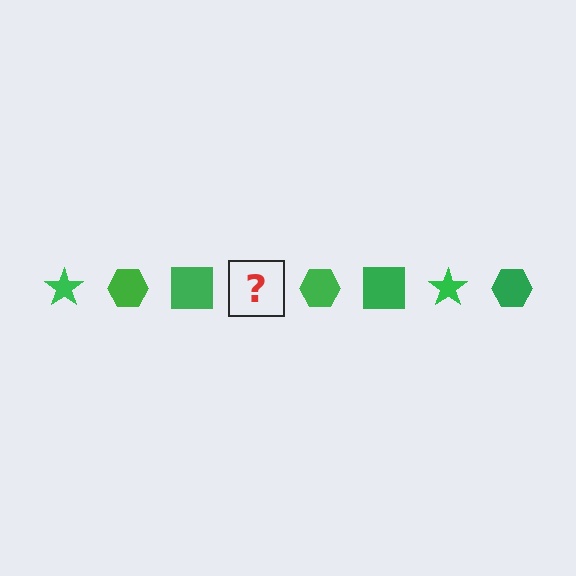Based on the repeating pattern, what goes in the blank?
The blank should be a green star.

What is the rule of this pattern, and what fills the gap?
The rule is that the pattern cycles through star, hexagon, square shapes in green. The gap should be filled with a green star.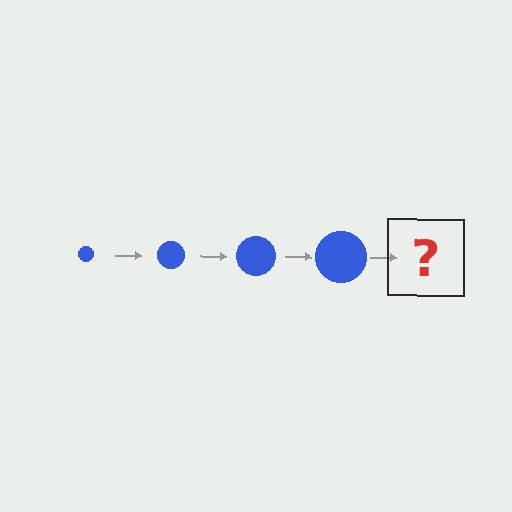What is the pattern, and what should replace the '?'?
The pattern is that the circle gets progressively larger each step. The '?' should be a blue circle, larger than the previous one.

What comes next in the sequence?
The next element should be a blue circle, larger than the previous one.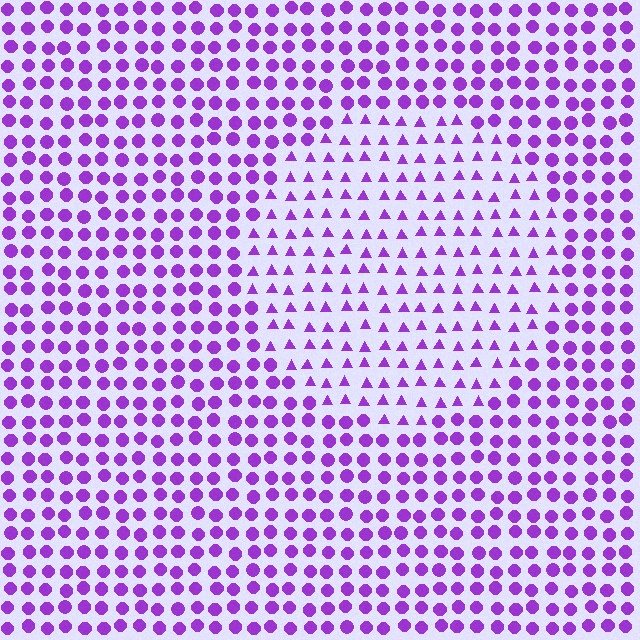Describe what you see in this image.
The image is filled with small purple elements arranged in a uniform grid. A circle-shaped region contains triangles, while the surrounding area contains circles. The boundary is defined purely by the change in element shape.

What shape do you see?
I see a circle.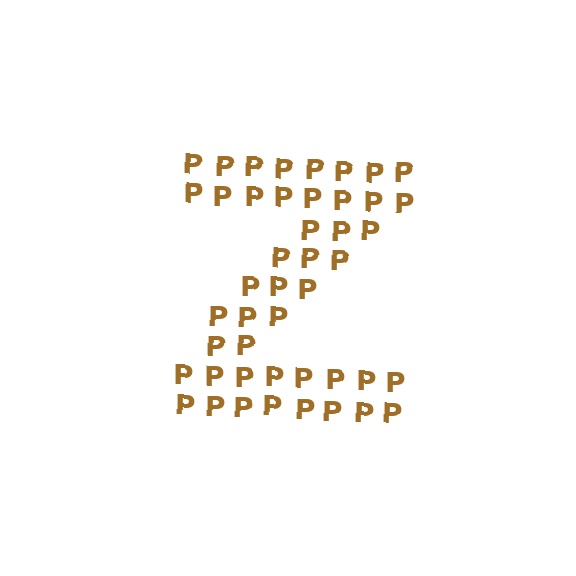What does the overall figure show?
The overall figure shows the letter Z.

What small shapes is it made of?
It is made of small letter P's.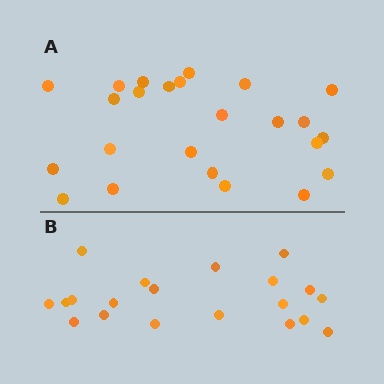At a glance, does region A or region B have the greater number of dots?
Region A (the top region) has more dots.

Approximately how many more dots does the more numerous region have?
Region A has about 4 more dots than region B.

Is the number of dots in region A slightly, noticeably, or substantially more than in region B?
Region A has only slightly more — the two regions are fairly close. The ratio is roughly 1.2 to 1.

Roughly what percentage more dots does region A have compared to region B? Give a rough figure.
About 20% more.